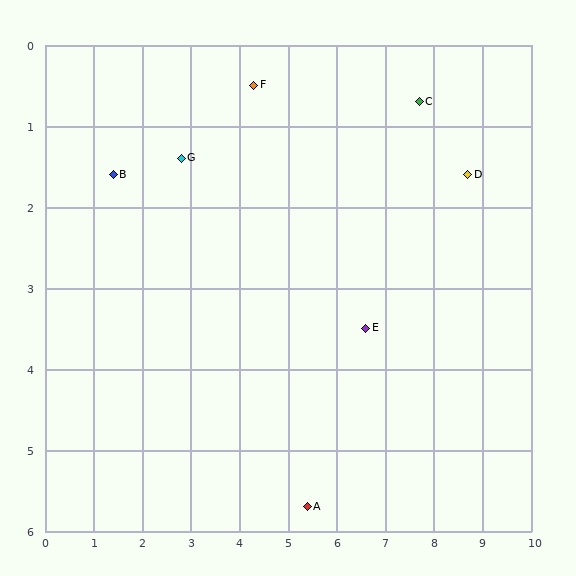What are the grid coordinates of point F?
Point F is at approximately (4.3, 0.5).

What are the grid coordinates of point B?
Point B is at approximately (1.4, 1.6).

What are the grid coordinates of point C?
Point C is at approximately (7.7, 0.7).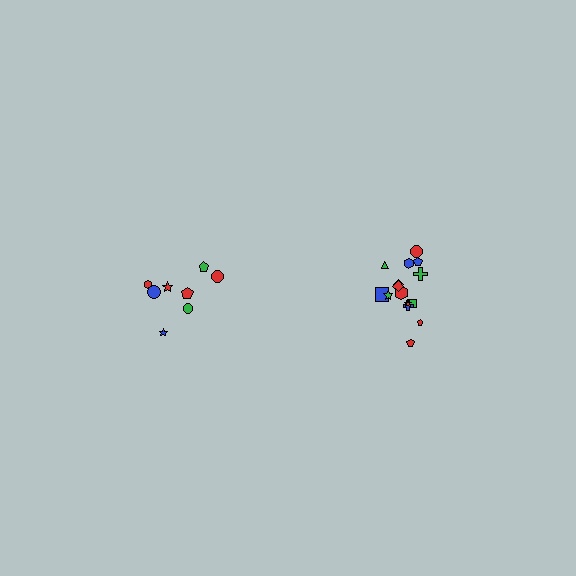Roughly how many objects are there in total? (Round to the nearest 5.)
Roughly 25 objects in total.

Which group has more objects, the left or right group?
The right group.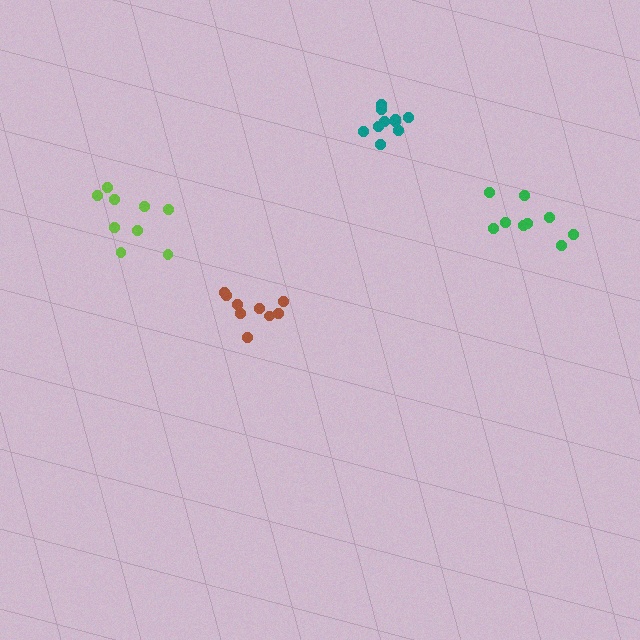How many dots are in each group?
Group 1: 9 dots, Group 2: 10 dots, Group 3: 9 dots, Group 4: 9 dots (37 total).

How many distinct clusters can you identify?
There are 4 distinct clusters.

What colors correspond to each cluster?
The clusters are colored: brown, teal, green, lime.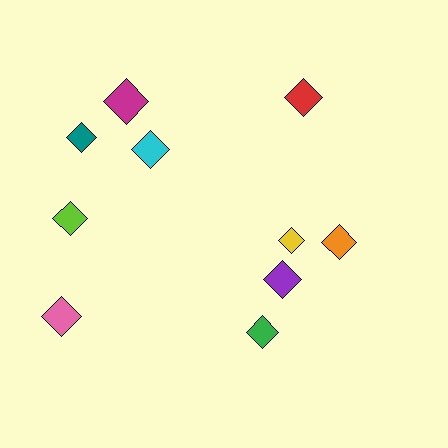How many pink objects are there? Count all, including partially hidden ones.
There is 1 pink object.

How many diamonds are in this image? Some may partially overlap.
There are 10 diamonds.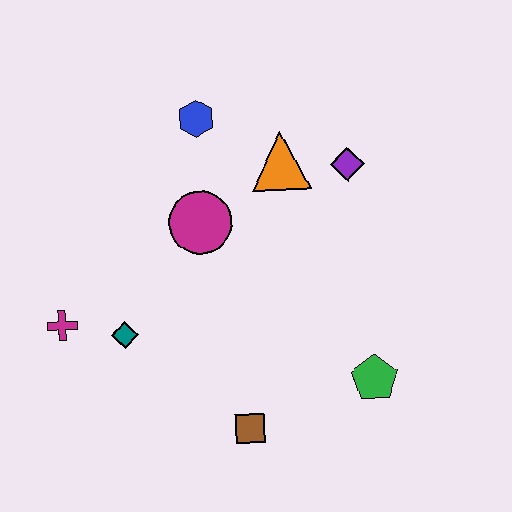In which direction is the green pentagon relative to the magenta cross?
The green pentagon is to the right of the magenta cross.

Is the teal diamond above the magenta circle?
No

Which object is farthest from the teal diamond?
The purple diamond is farthest from the teal diamond.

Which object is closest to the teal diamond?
The magenta cross is closest to the teal diamond.